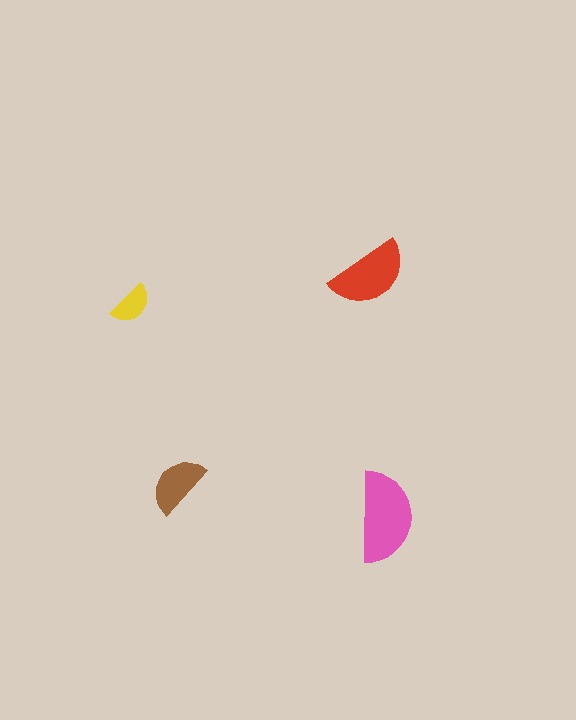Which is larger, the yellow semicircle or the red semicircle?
The red one.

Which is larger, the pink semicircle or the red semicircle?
The pink one.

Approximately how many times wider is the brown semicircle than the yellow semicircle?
About 1.5 times wider.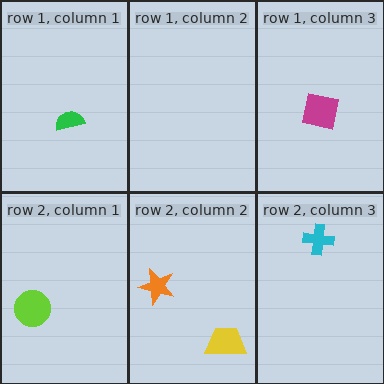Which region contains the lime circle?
The row 2, column 1 region.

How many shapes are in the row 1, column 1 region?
1.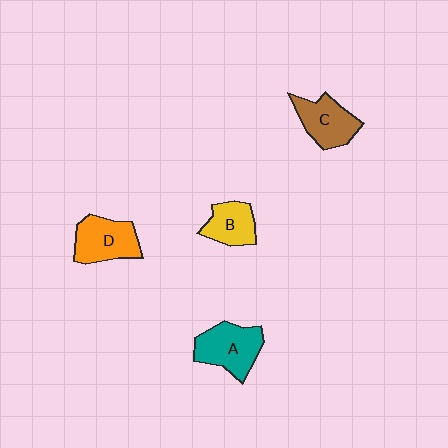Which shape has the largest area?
Shape A (teal).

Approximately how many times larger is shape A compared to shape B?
Approximately 1.4 times.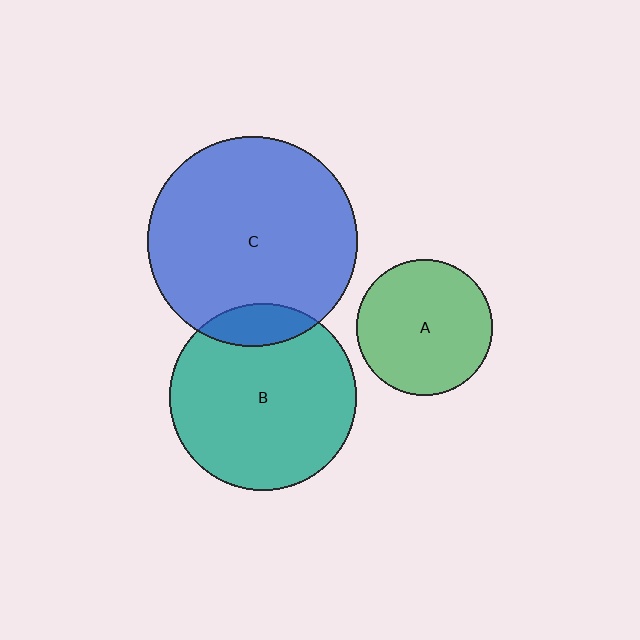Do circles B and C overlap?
Yes.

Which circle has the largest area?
Circle C (blue).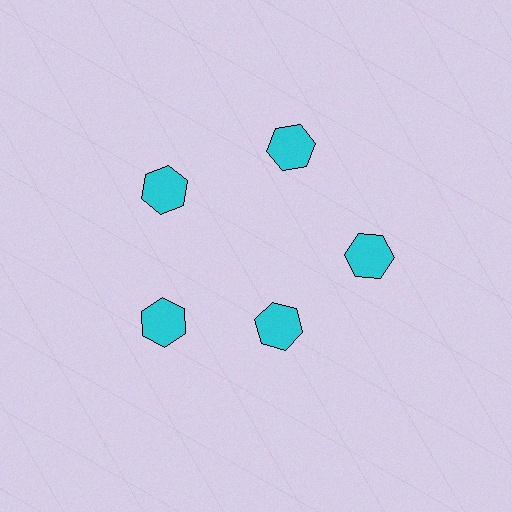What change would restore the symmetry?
The symmetry would be restored by moving it outward, back onto the ring so that all 5 hexagons sit at equal angles and equal distance from the center.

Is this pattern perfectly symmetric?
No. The 5 cyan hexagons are arranged in a ring, but one element near the 5 o'clock position is pulled inward toward the center, breaking the 5-fold rotational symmetry.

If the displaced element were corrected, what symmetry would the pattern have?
It would have 5-fold rotational symmetry — the pattern would map onto itself every 72 degrees.